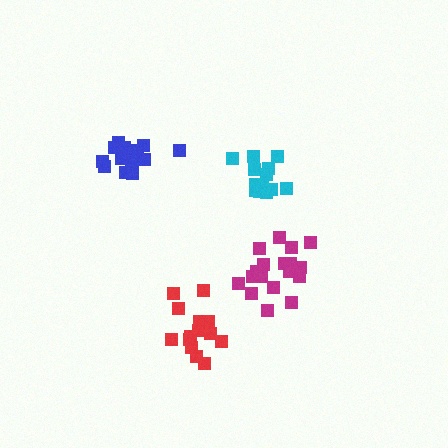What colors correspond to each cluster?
The clusters are colored: red, cyan, blue, magenta.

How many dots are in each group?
Group 1: 14 dots, Group 2: 13 dots, Group 3: 17 dots, Group 4: 19 dots (63 total).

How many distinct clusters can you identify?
There are 4 distinct clusters.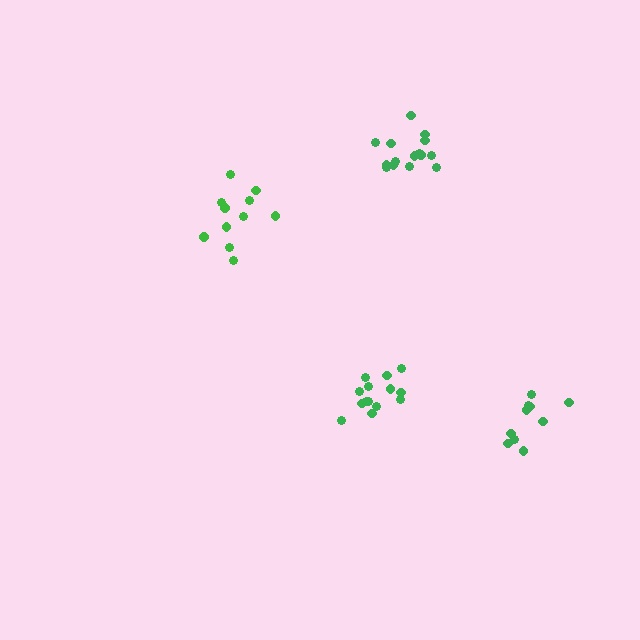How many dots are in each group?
Group 1: 11 dots, Group 2: 15 dots, Group 3: 10 dots, Group 4: 14 dots (50 total).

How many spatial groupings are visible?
There are 4 spatial groupings.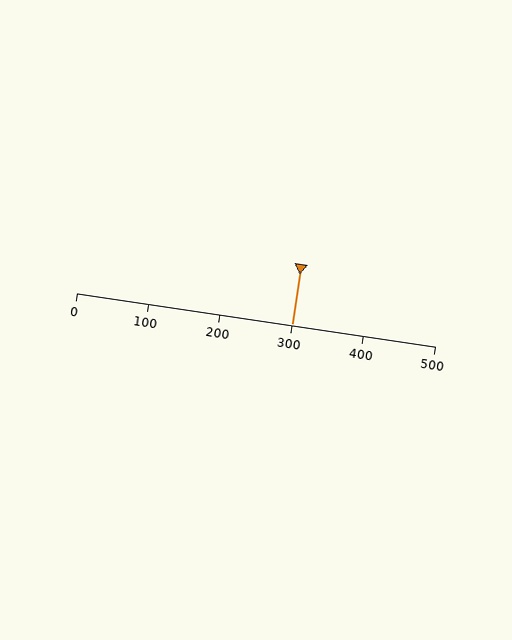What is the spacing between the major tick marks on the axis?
The major ticks are spaced 100 apart.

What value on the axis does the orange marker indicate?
The marker indicates approximately 300.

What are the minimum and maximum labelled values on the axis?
The axis runs from 0 to 500.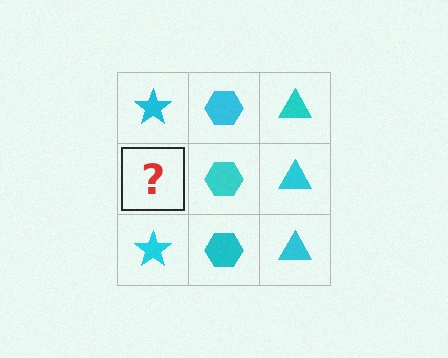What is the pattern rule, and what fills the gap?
The rule is that each column has a consistent shape. The gap should be filled with a cyan star.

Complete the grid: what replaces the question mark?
The question mark should be replaced with a cyan star.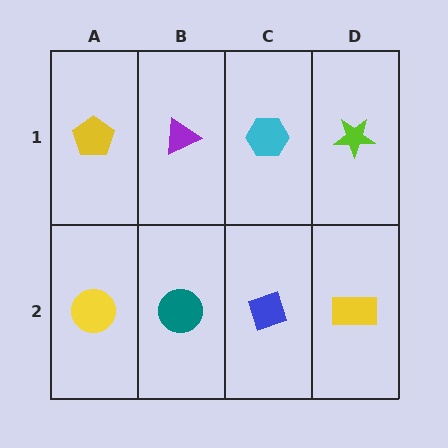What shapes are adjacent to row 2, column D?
A lime star (row 1, column D), a blue diamond (row 2, column C).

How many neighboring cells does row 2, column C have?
3.